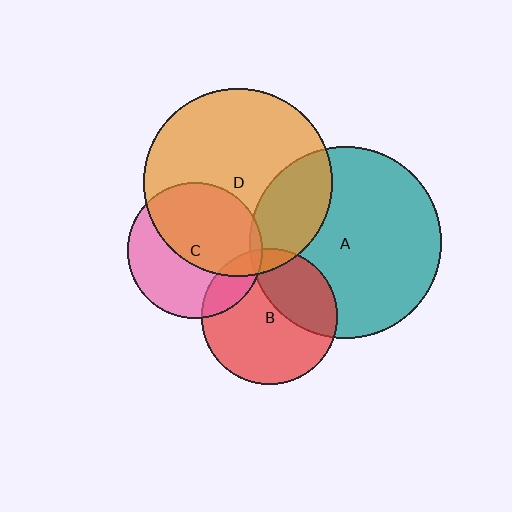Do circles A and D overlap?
Yes.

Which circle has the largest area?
Circle A (teal).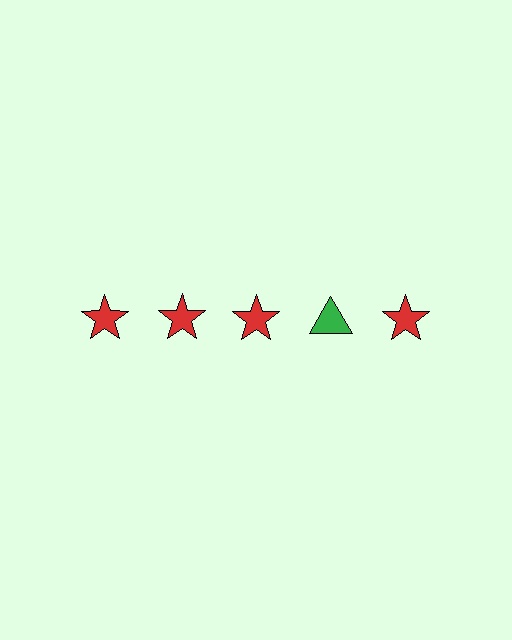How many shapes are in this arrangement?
There are 5 shapes arranged in a grid pattern.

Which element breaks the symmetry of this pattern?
The green triangle in the top row, second from right column breaks the symmetry. All other shapes are red stars.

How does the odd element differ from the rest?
It differs in both color (green instead of red) and shape (triangle instead of star).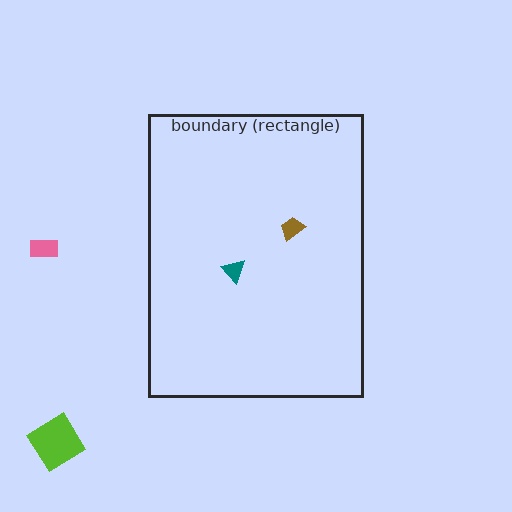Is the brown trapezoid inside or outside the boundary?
Inside.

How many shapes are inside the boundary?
2 inside, 2 outside.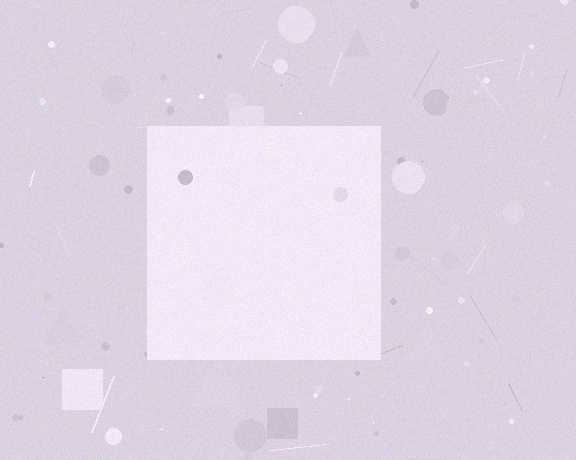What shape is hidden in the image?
A square is hidden in the image.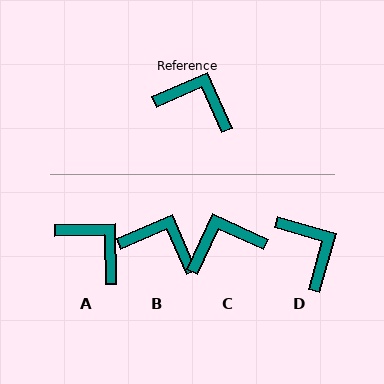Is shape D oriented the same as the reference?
No, it is off by about 39 degrees.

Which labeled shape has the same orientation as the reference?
B.